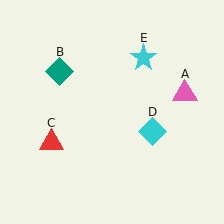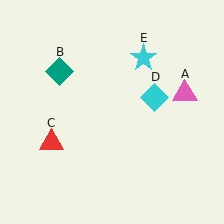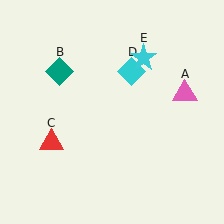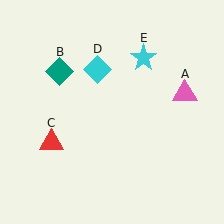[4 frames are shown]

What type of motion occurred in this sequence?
The cyan diamond (object D) rotated counterclockwise around the center of the scene.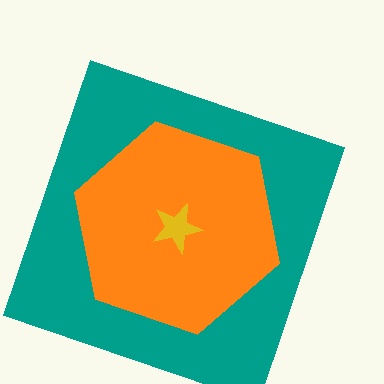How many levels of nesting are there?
3.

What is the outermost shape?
The teal square.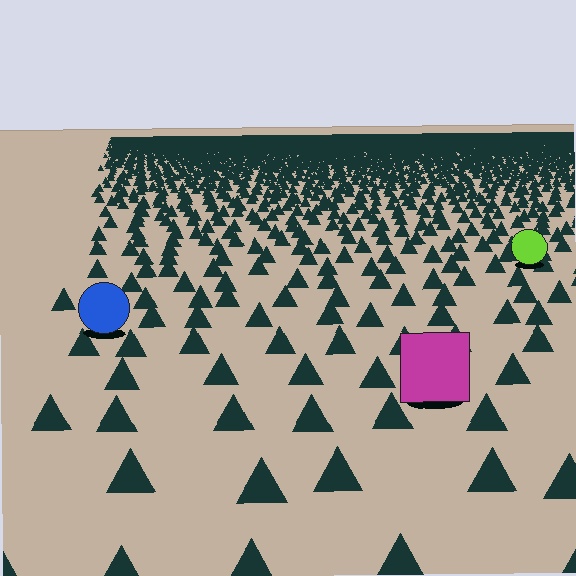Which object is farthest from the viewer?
The lime circle is farthest from the viewer. It appears smaller and the ground texture around it is denser.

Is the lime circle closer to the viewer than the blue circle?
No. The blue circle is closer — you can tell from the texture gradient: the ground texture is coarser near it.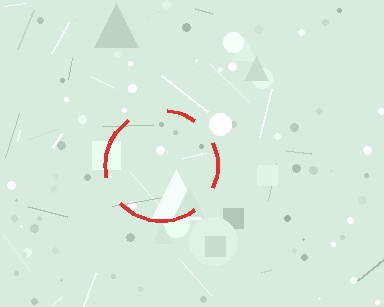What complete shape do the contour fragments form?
The contour fragments form a circle.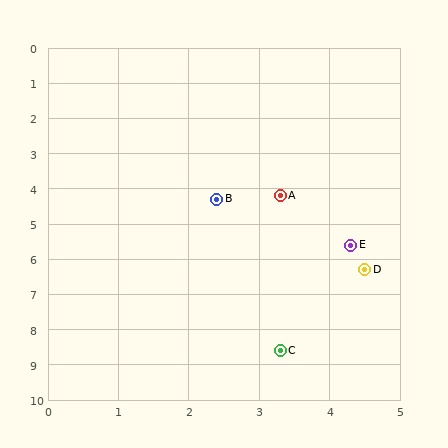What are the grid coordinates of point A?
Point A is at approximately (3.3, 4.2).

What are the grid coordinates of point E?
Point E is at approximately (4.3, 5.6).